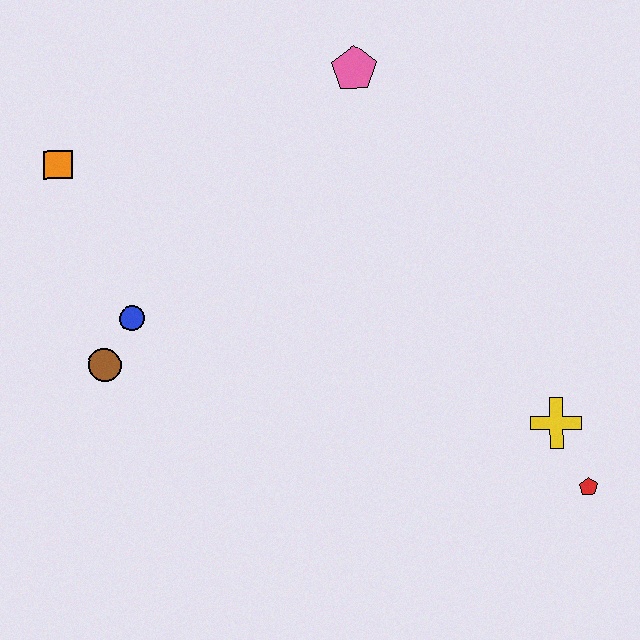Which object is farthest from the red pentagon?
The orange square is farthest from the red pentagon.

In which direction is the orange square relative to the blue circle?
The orange square is above the blue circle.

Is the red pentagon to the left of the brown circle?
No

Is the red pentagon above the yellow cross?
No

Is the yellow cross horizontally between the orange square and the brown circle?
No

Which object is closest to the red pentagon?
The yellow cross is closest to the red pentagon.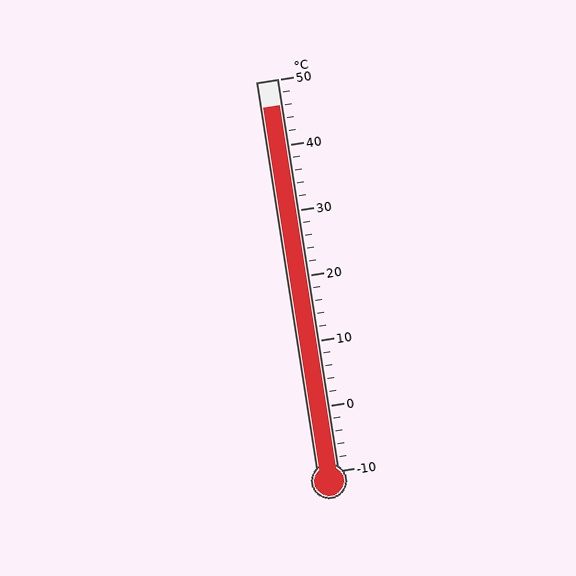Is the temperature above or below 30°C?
The temperature is above 30°C.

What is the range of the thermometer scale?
The thermometer scale ranges from -10°C to 50°C.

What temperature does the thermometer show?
The thermometer shows approximately 46°C.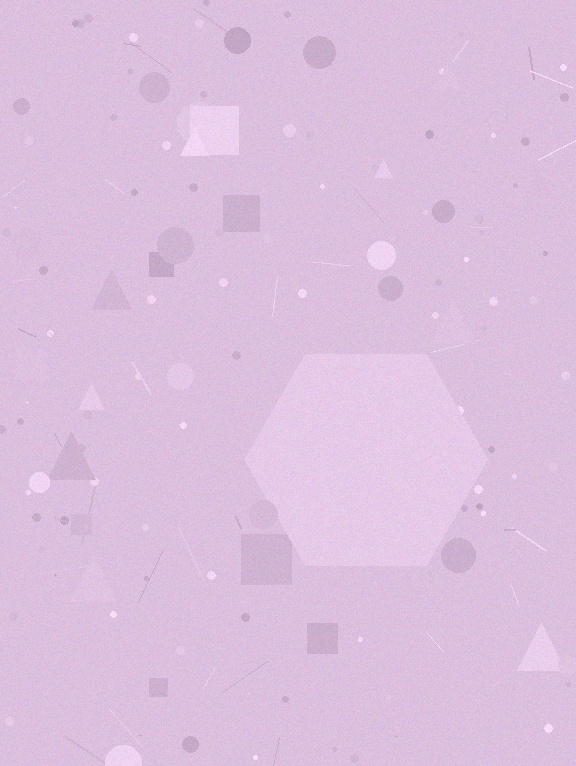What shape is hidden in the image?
A hexagon is hidden in the image.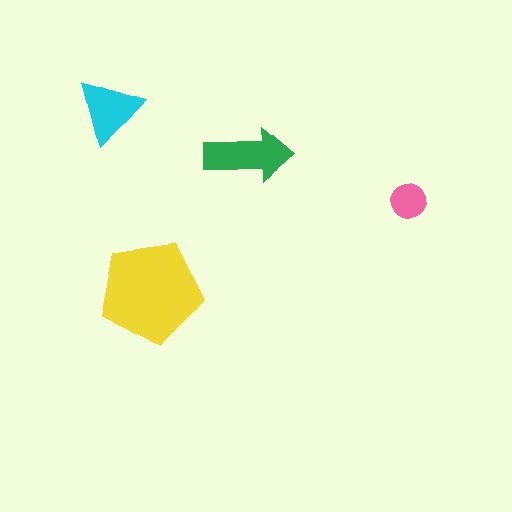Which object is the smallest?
The pink circle.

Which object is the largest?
The yellow pentagon.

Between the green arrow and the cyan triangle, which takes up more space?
The green arrow.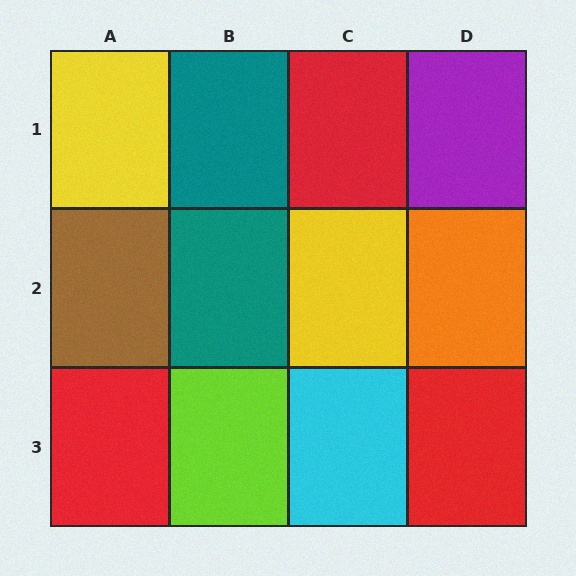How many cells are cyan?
1 cell is cyan.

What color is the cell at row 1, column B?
Teal.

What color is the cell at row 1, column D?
Purple.